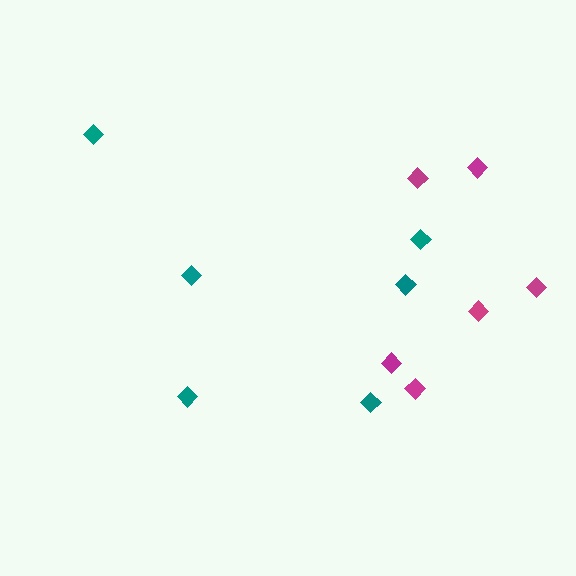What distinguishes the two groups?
There are 2 groups: one group of magenta diamonds (6) and one group of teal diamonds (6).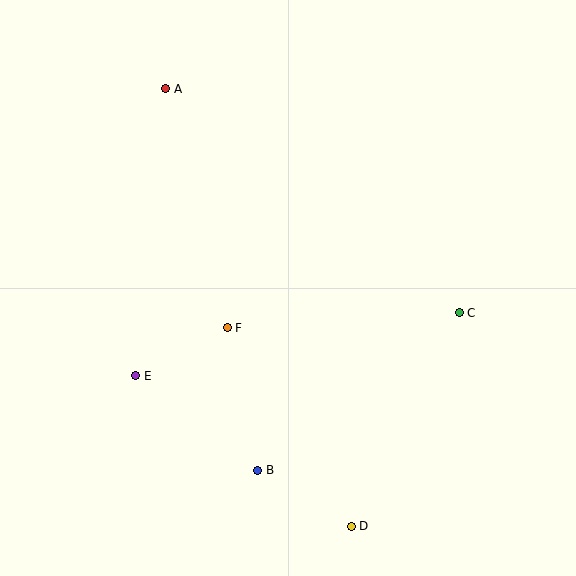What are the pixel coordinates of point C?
Point C is at (459, 313).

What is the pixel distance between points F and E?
The distance between F and E is 103 pixels.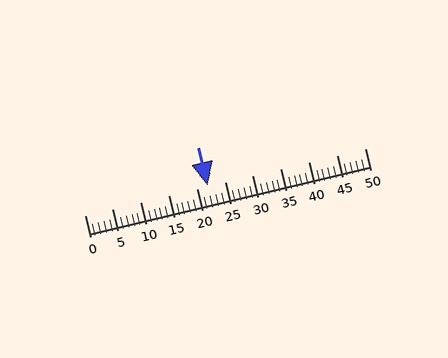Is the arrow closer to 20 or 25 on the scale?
The arrow is closer to 20.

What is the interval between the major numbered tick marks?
The major tick marks are spaced 5 units apart.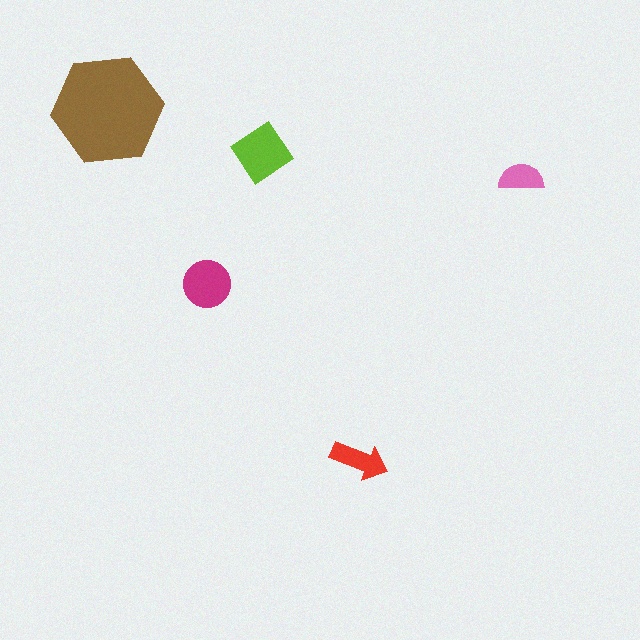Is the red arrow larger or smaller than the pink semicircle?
Larger.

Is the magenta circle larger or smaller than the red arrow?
Larger.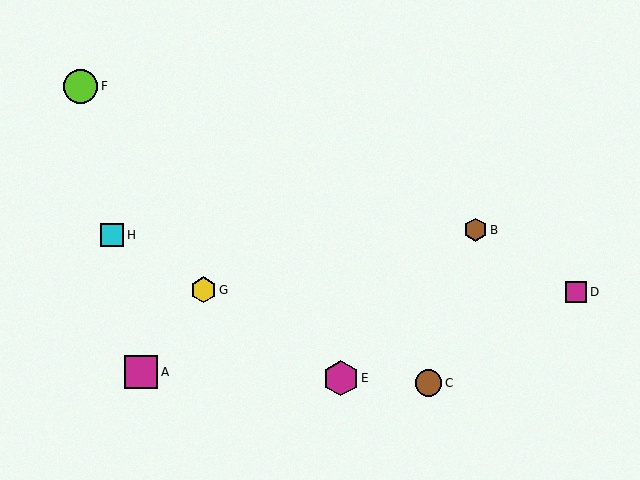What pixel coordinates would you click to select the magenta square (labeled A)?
Click at (141, 372) to select the magenta square A.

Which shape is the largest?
The magenta hexagon (labeled E) is the largest.